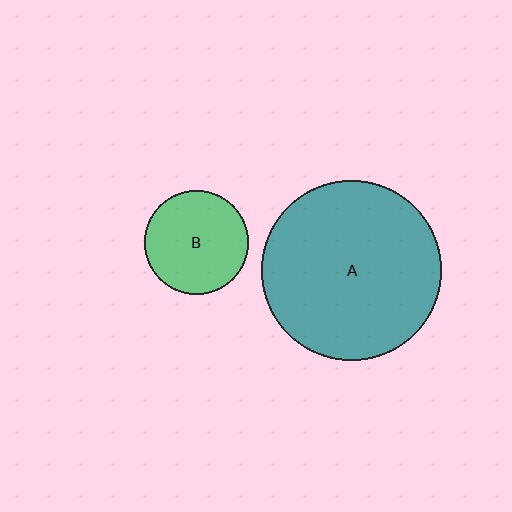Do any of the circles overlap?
No, none of the circles overlap.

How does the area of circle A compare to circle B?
Approximately 3.0 times.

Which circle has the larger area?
Circle A (teal).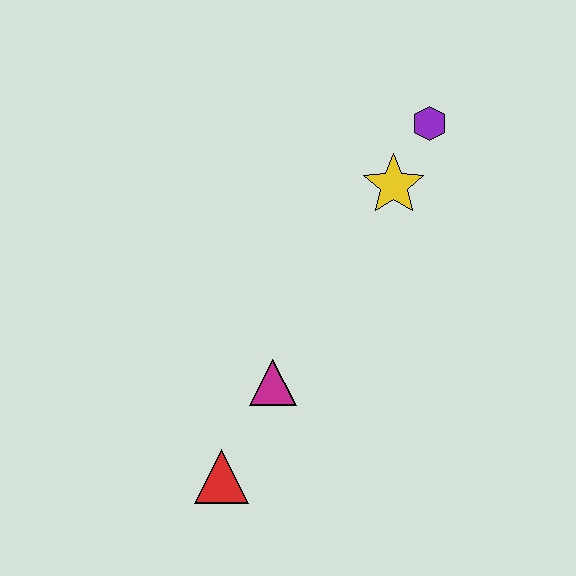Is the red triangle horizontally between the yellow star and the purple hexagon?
No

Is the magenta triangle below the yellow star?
Yes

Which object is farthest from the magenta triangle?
The purple hexagon is farthest from the magenta triangle.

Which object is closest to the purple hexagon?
The yellow star is closest to the purple hexagon.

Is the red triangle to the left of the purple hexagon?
Yes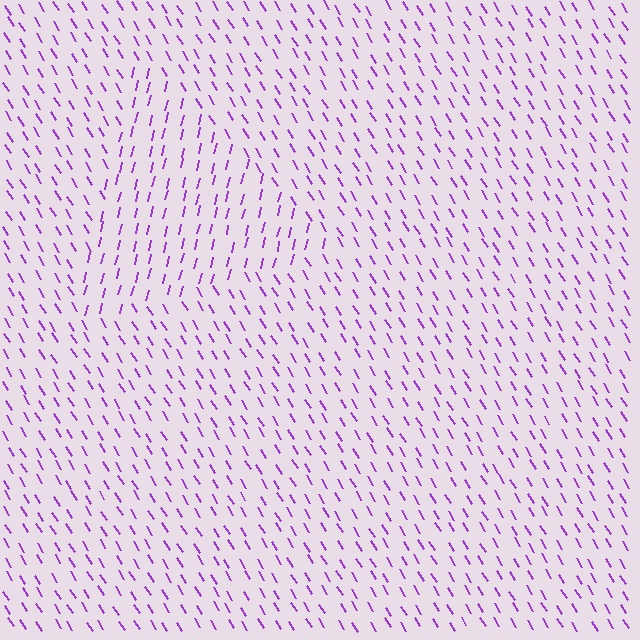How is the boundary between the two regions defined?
The boundary is defined purely by a change in line orientation (approximately 45 degrees difference). All lines are the same color and thickness.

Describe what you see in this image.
The image is filled with small purple line segments. A triangle region in the image has lines oriented differently from the surrounding lines, creating a visible texture boundary.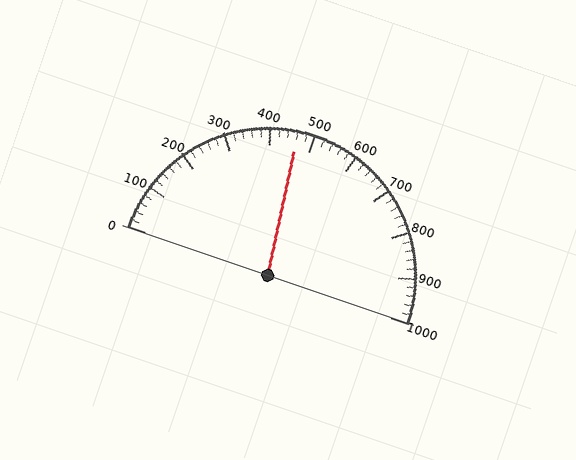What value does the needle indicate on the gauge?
The needle indicates approximately 460.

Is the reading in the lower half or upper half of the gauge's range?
The reading is in the lower half of the range (0 to 1000).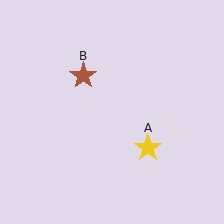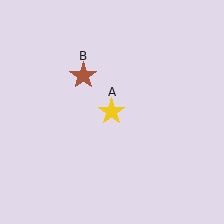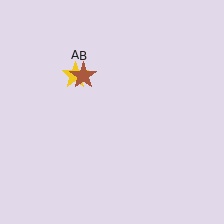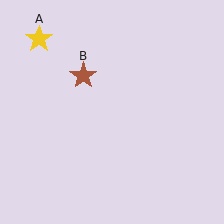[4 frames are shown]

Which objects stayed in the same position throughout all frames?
Brown star (object B) remained stationary.